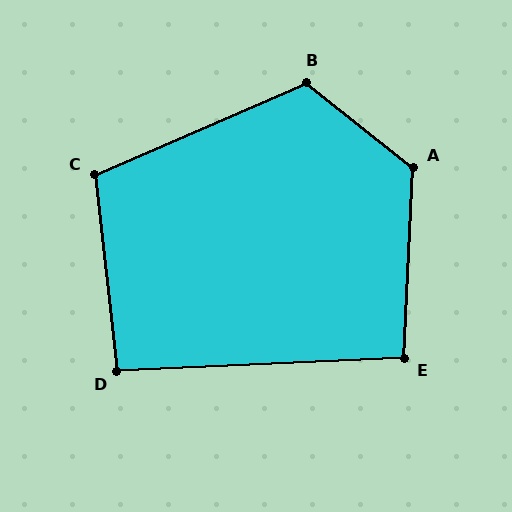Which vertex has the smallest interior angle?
D, at approximately 94 degrees.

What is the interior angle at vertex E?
Approximately 95 degrees (obtuse).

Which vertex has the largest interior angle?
A, at approximately 126 degrees.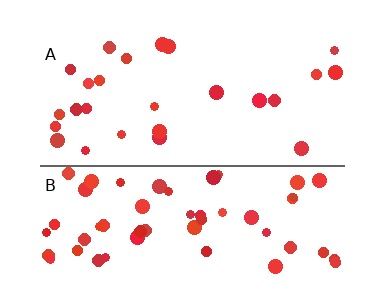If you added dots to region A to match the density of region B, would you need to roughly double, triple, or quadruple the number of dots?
Approximately double.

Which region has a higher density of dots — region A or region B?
B (the bottom).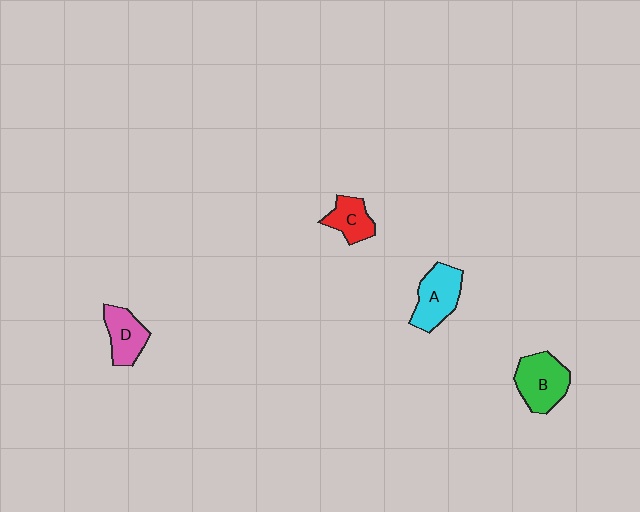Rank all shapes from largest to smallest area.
From largest to smallest: B (green), A (cyan), D (pink), C (red).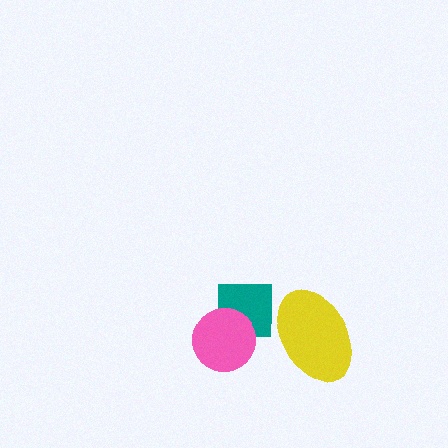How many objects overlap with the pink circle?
1 object overlaps with the pink circle.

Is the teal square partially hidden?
Yes, it is partially covered by another shape.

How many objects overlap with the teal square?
1 object overlaps with the teal square.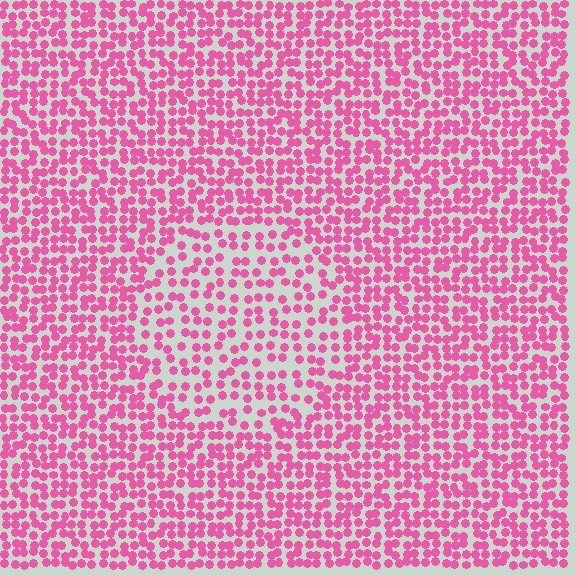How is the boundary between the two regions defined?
The boundary is defined by a change in element density (approximately 1.7x ratio). All elements are the same color, size, and shape.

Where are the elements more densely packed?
The elements are more densely packed outside the circle boundary.